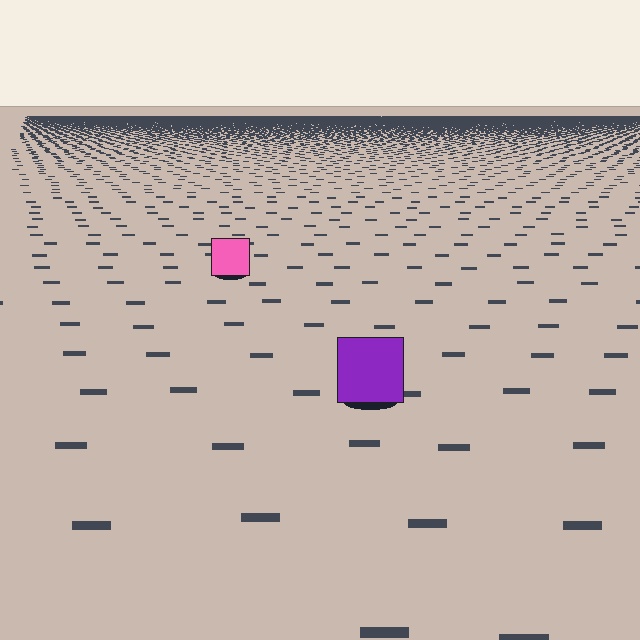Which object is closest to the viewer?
The purple square is closest. The texture marks near it are larger and more spread out.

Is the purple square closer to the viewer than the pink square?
Yes. The purple square is closer — you can tell from the texture gradient: the ground texture is coarser near it.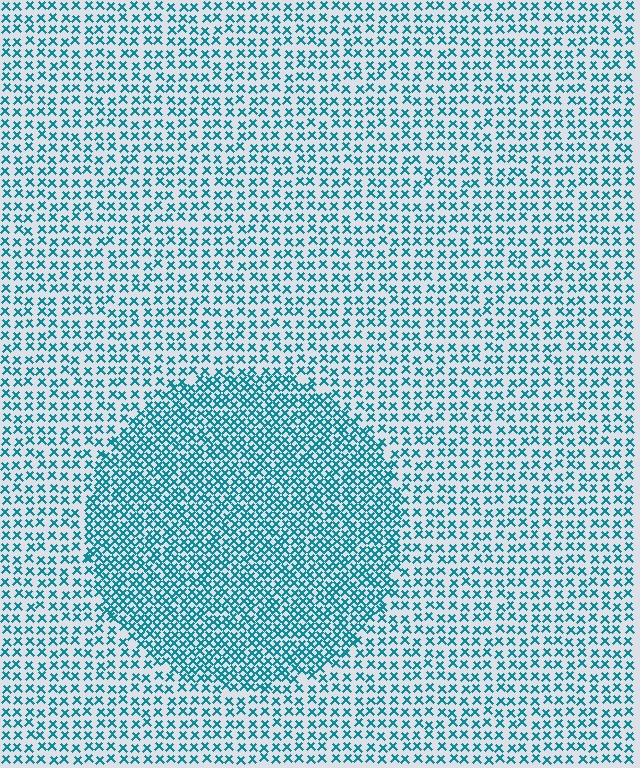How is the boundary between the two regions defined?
The boundary is defined by a change in element density (approximately 1.9x ratio). All elements are the same color, size, and shape.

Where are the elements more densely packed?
The elements are more densely packed inside the circle boundary.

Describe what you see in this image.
The image contains small teal elements arranged at two different densities. A circle-shaped region is visible where the elements are more densely packed than the surrounding area.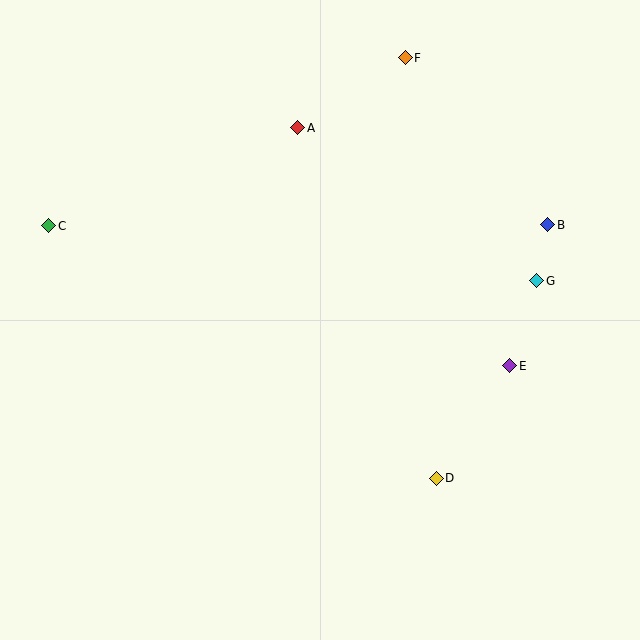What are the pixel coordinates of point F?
Point F is at (405, 58).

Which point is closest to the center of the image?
Point A at (298, 128) is closest to the center.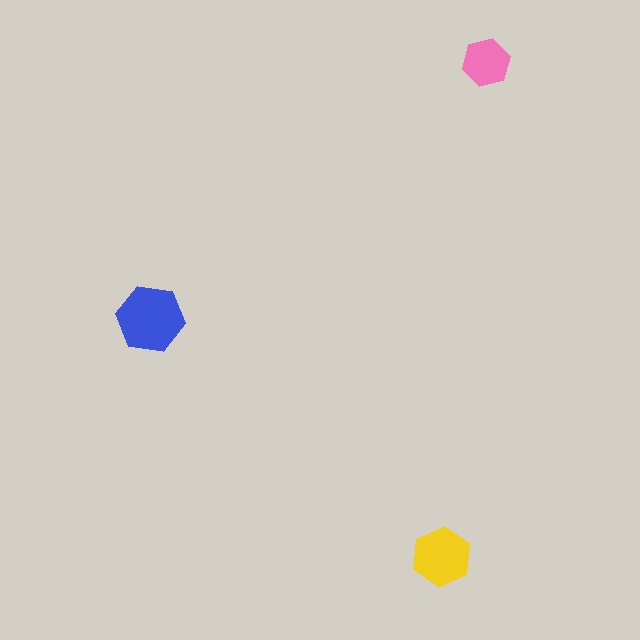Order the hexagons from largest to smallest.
the blue one, the yellow one, the pink one.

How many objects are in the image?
There are 3 objects in the image.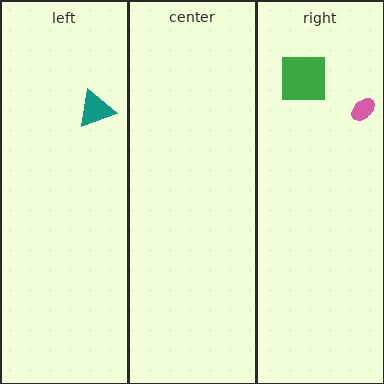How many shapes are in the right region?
2.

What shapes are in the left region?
The teal triangle.